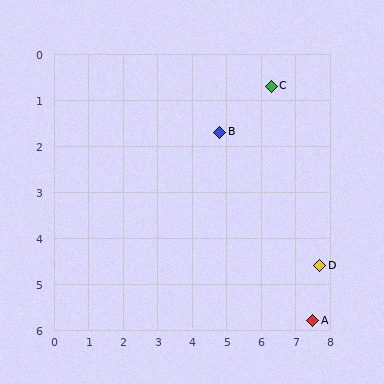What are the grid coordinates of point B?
Point B is at approximately (4.8, 1.7).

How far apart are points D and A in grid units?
Points D and A are about 1.2 grid units apart.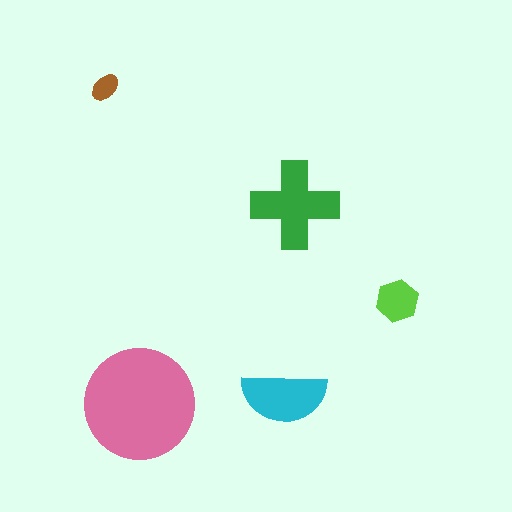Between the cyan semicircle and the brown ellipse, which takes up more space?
The cyan semicircle.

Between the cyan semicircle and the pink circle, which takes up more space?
The pink circle.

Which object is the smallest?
The brown ellipse.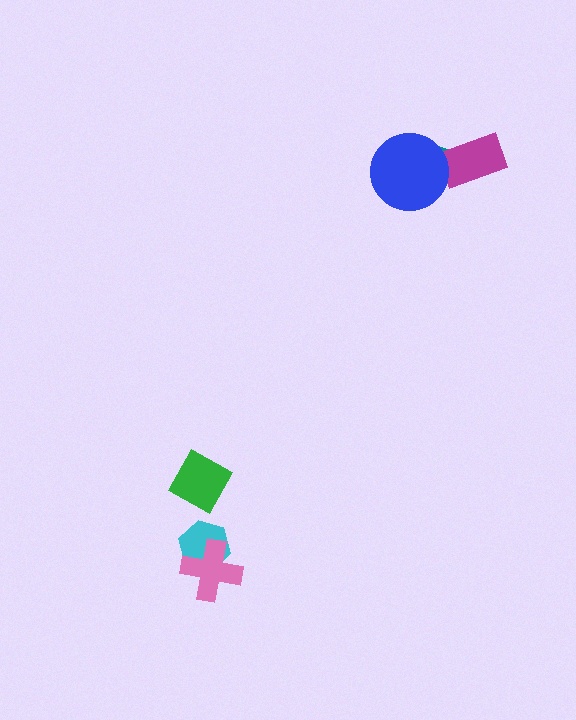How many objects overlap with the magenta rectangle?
1 object overlaps with the magenta rectangle.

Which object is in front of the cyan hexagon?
The pink cross is in front of the cyan hexagon.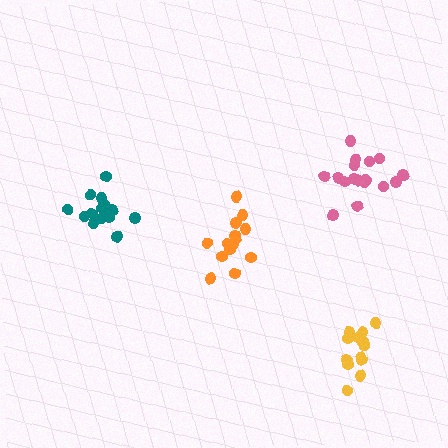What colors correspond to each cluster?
The clusters are colored: teal, yellow, pink, orange.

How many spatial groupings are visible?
There are 4 spatial groupings.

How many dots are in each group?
Group 1: 14 dots, Group 2: 14 dots, Group 3: 17 dots, Group 4: 14 dots (59 total).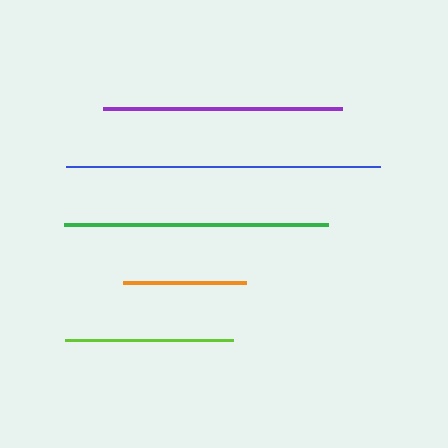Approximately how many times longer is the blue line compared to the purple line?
The blue line is approximately 1.3 times the length of the purple line.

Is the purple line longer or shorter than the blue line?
The blue line is longer than the purple line.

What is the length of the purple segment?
The purple segment is approximately 239 pixels long.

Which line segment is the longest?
The blue line is the longest at approximately 314 pixels.